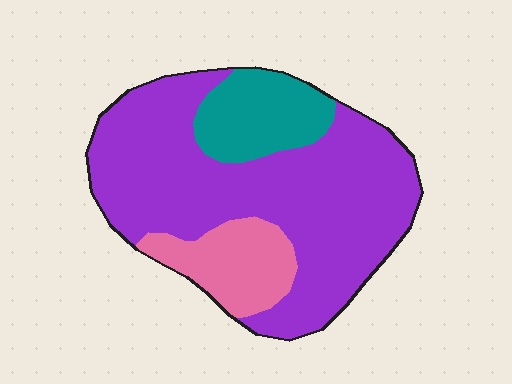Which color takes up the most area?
Purple, at roughly 70%.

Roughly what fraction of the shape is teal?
Teal takes up about one sixth (1/6) of the shape.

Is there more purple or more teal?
Purple.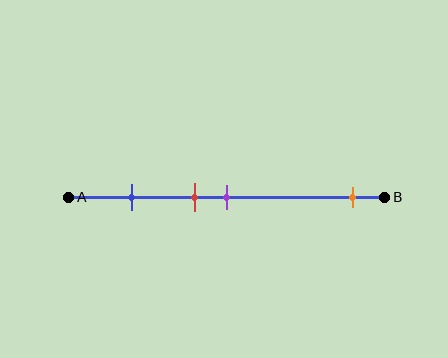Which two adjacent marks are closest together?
The red and purple marks are the closest adjacent pair.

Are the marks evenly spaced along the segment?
No, the marks are not evenly spaced.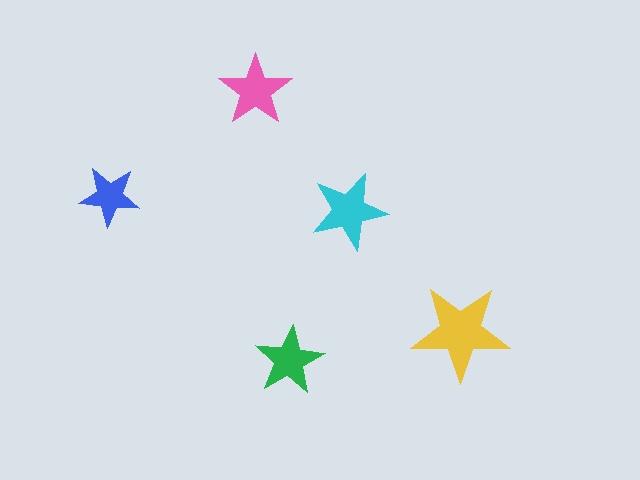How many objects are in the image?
There are 5 objects in the image.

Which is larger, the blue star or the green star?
The green one.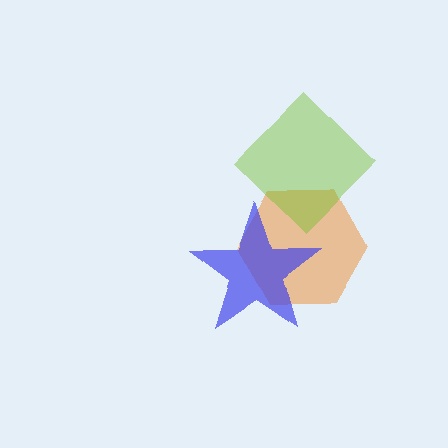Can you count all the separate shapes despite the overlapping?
Yes, there are 3 separate shapes.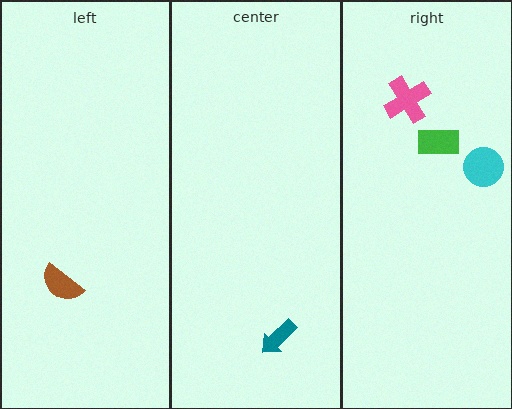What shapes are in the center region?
The teal arrow.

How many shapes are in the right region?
3.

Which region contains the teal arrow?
The center region.